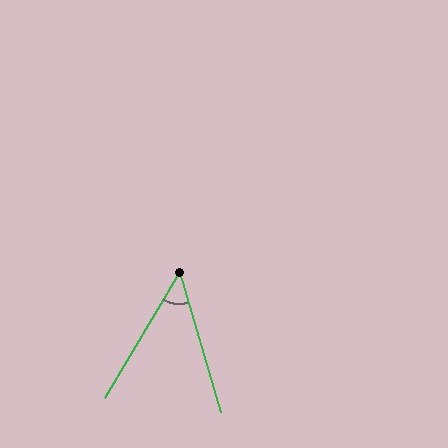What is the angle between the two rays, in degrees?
Approximately 47 degrees.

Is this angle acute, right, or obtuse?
It is acute.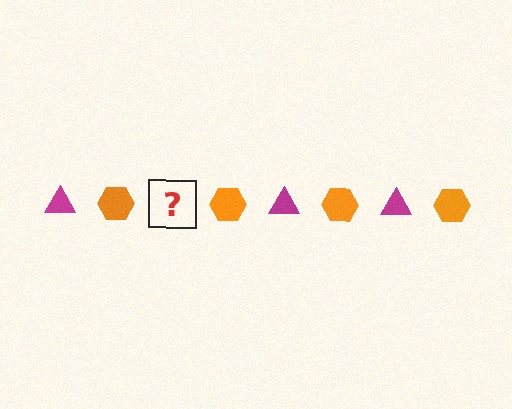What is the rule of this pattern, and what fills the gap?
The rule is that the pattern alternates between magenta triangle and orange hexagon. The gap should be filled with a magenta triangle.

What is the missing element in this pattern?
The missing element is a magenta triangle.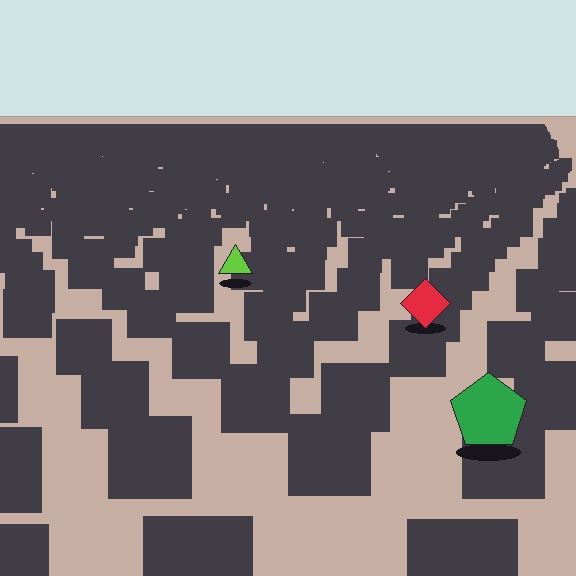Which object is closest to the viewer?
The green pentagon is closest. The texture marks near it are larger and more spread out.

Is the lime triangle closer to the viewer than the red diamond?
No. The red diamond is closer — you can tell from the texture gradient: the ground texture is coarser near it.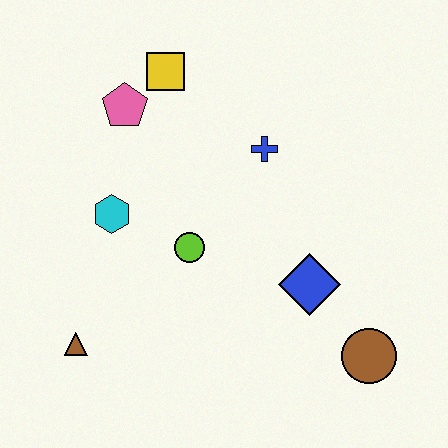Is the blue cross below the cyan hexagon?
No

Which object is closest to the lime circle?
The cyan hexagon is closest to the lime circle.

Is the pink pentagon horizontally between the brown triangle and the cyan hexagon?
No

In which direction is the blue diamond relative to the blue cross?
The blue diamond is below the blue cross.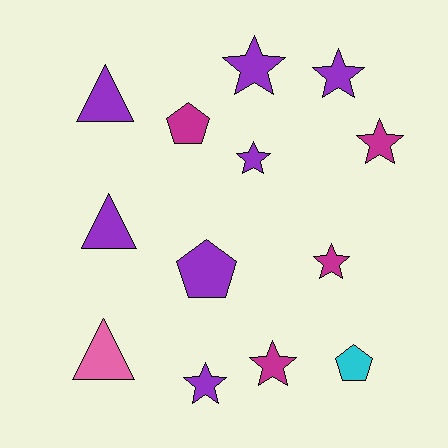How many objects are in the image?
There are 13 objects.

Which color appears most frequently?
Purple, with 7 objects.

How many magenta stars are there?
There are 3 magenta stars.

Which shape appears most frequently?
Star, with 7 objects.